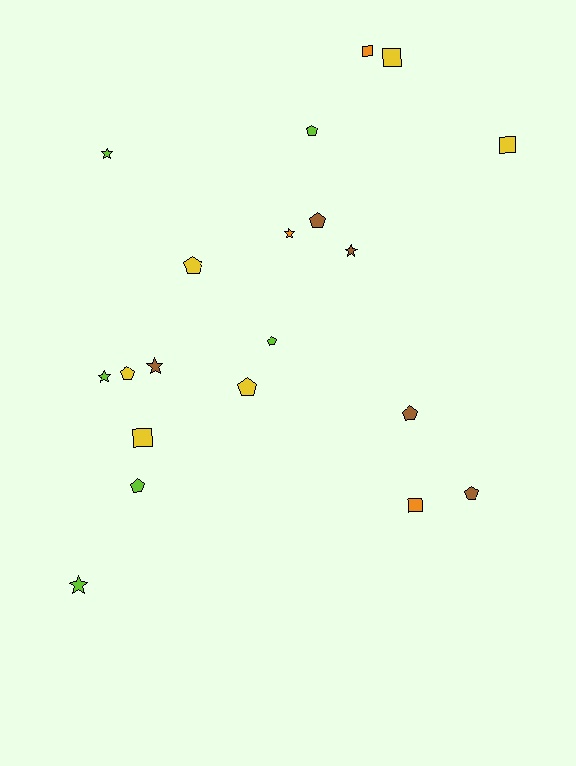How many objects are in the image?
There are 20 objects.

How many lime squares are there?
There are no lime squares.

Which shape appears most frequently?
Pentagon, with 9 objects.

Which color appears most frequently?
Lime, with 6 objects.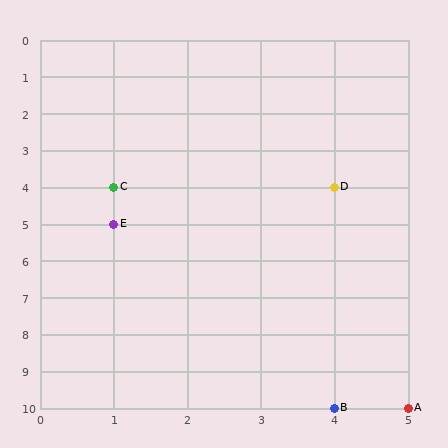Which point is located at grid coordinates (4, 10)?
Point B is at (4, 10).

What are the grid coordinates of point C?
Point C is at grid coordinates (1, 4).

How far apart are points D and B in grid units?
Points D and B are 6 rows apart.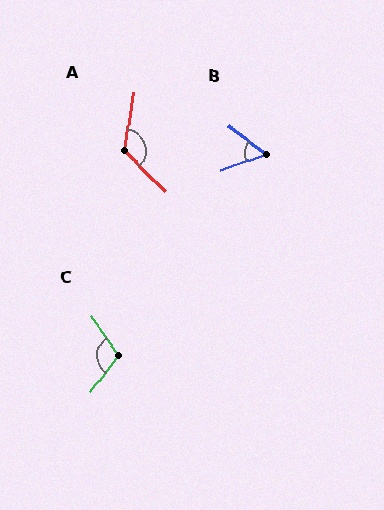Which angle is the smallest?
B, at approximately 57 degrees.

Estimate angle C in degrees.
Approximately 109 degrees.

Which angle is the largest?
A, at approximately 125 degrees.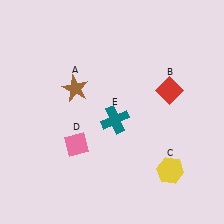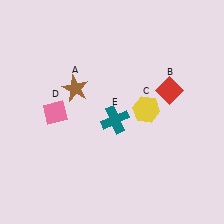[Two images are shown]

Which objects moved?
The objects that moved are: the yellow hexagon (C), the pink diamond (D).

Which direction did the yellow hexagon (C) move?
The yellow hexagon (C) moved up.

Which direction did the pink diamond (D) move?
The pink diamond (D) moved up.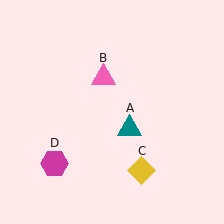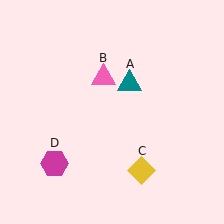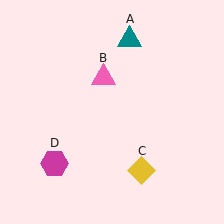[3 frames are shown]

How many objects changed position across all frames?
1 object changed position: teal triangle (object A).